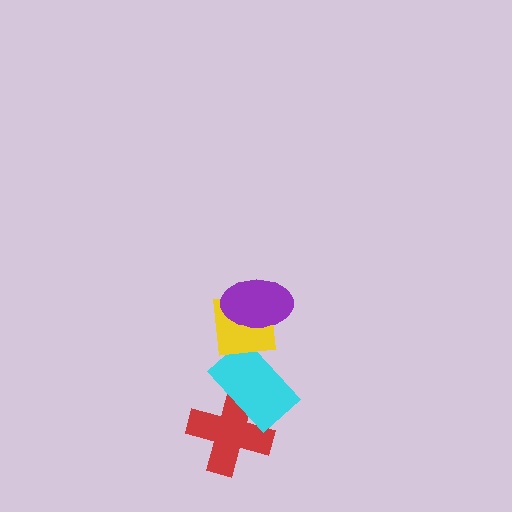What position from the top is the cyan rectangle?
The cyan rectangle is 3rd from the top.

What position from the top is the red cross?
The red cross is 4th from the top.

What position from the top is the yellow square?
The yellow square is 2nd from the top.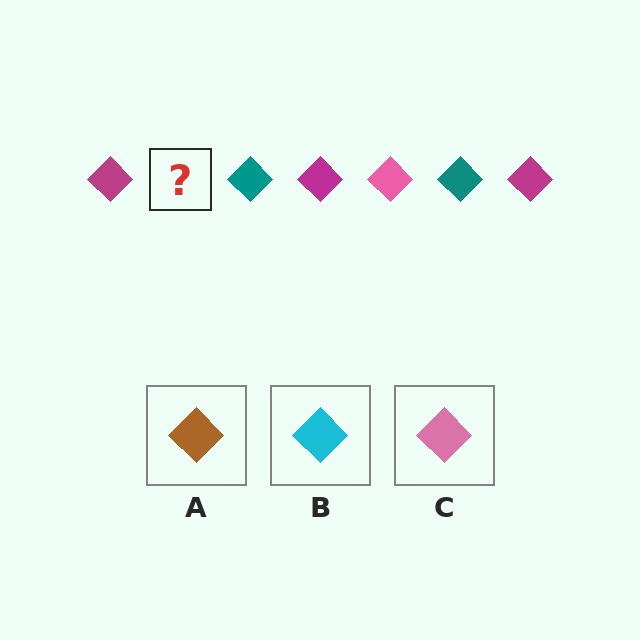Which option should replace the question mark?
Option C.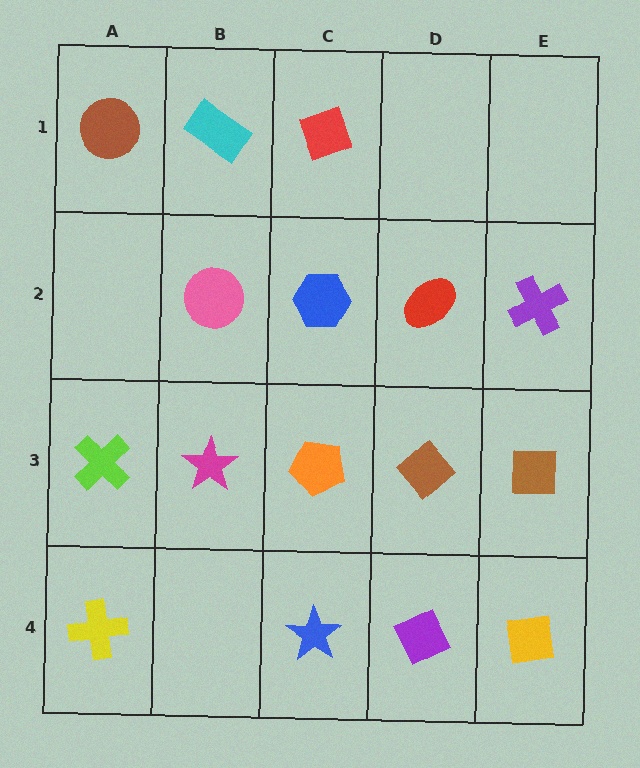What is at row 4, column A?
A yellow cross.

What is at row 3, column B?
A magenta star.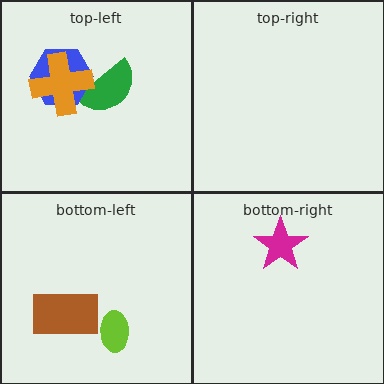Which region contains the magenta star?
The bottom-right region.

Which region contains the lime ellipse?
The bottom-left region.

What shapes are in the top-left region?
The green semicircle, the blue hexagon, the orange cross.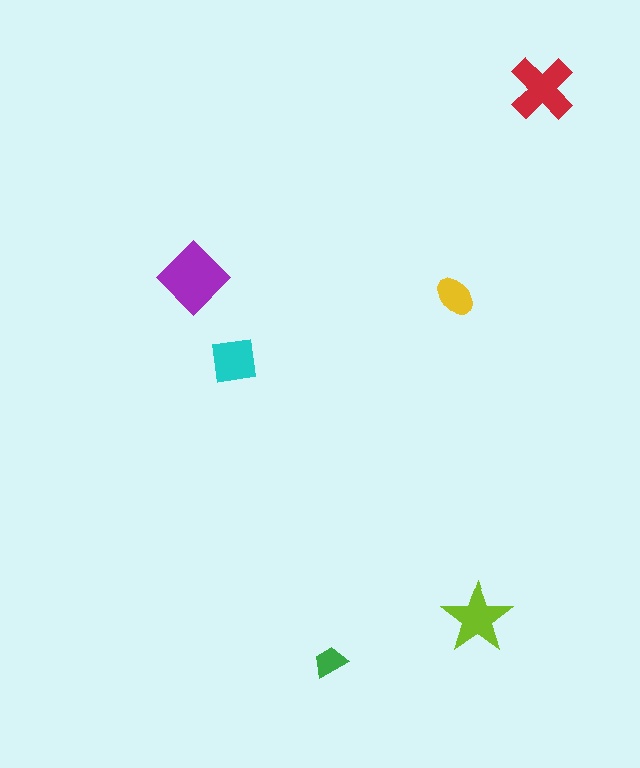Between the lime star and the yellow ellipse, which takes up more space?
The lime star.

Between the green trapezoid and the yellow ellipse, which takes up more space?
The yellow ellipse.